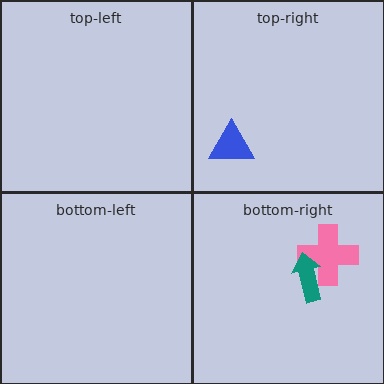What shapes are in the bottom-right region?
The pink cross, the teal arrow.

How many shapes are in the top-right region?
1.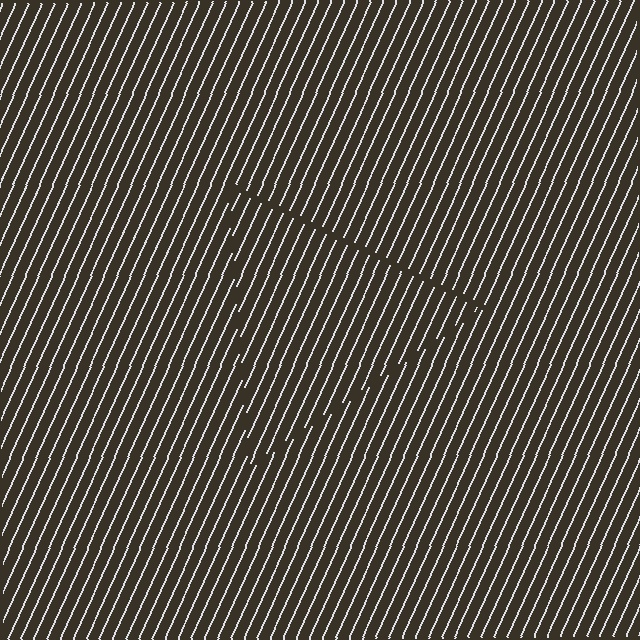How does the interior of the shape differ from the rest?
The interior of the shape contains the same grating, shifted by half a period — the contour is defined by the phase discontinuity where line-ends from the inner and outer gratings abut.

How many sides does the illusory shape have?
3 sides — the line-ends trace a triangle.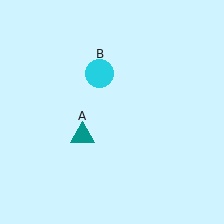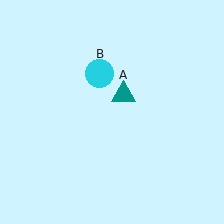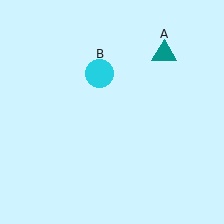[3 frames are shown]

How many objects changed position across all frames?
1 object changed position: teal triangle (object A).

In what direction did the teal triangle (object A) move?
The teal triangle (object A) moved up and to the right.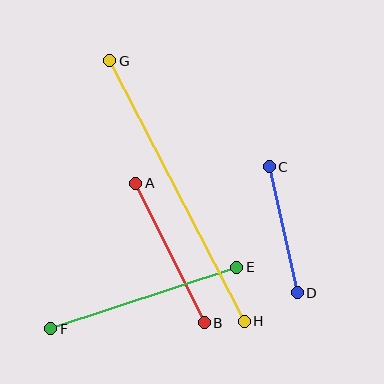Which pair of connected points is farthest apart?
Points G and H are farthest apart.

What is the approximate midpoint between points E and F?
The midpoint is at approximately (144, 298) pixels.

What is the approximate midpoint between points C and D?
The midpoint is at approximately (283, 230) pixels.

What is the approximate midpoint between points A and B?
The midpoint is at approximately (170, 253) pixels.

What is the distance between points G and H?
The distance is approximately 293 pixels.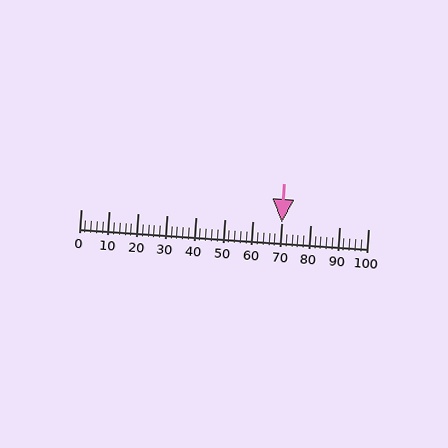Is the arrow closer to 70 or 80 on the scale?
The arrow is closer to 70.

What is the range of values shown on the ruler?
The ruler shows values from 0 to 100.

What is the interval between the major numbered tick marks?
The major tick marks are spaced 10 units apart.